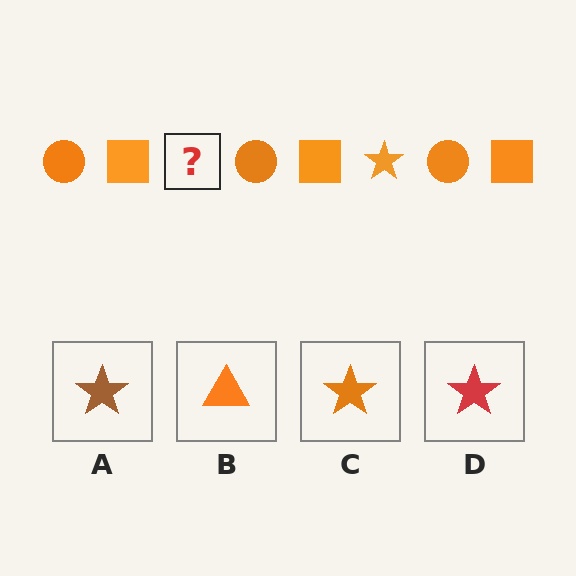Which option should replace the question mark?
Option C.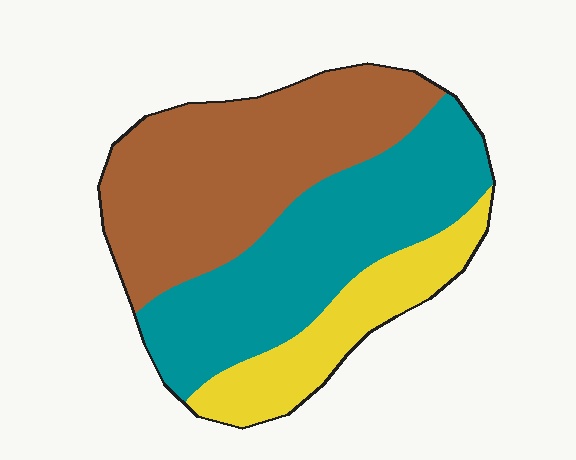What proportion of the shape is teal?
Teal takes up between a quarter and a half of the shape.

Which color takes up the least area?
Yellow, at roughly 20%.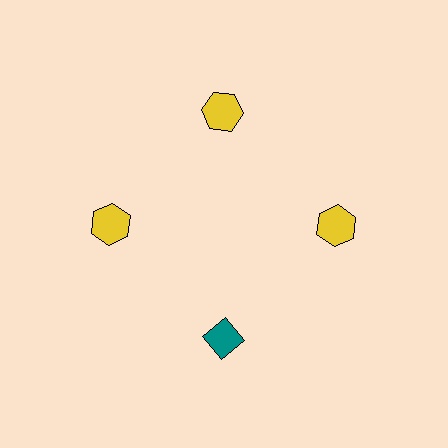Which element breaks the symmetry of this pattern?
The teal diamond at roughly the 6 o'clock position breaks the symmetry. All other shapes are yellow hexagons.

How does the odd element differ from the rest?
It differs in both color (teal instead of yellow) and shape (diamond instead of hexagon).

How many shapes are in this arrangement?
There are 4 shapes arranged in a ring pattern.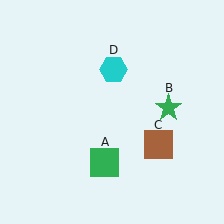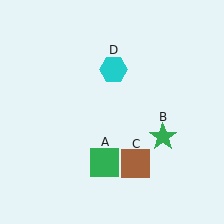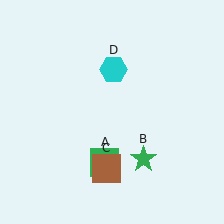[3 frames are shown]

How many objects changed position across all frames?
2 objects changed position: green star (object B), brown square (object C).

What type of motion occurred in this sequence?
The green star (object B), brown square (object C) rotated clockwise around the center of the scene.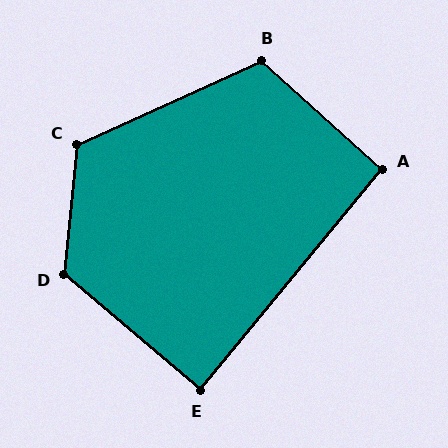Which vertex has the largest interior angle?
D, at approximately 125 degrees.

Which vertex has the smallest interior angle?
E, at approximately 89 degrees.